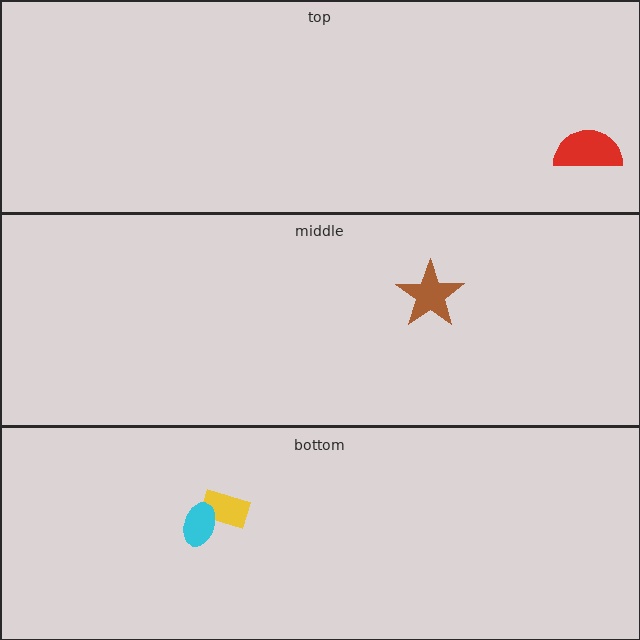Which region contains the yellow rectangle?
The bottom region.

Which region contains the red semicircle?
The top region.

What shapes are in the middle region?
The brown star.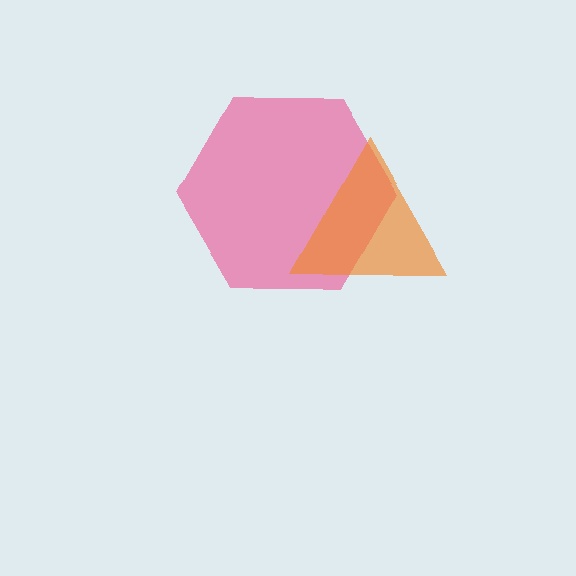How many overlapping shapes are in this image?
There are 2 overlapping shapes in the image.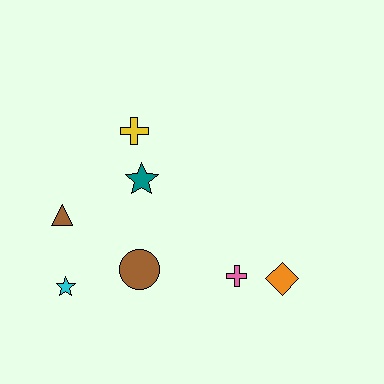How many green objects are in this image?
There are no green objects.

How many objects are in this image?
There are 7 objects.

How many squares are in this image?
There are no squares.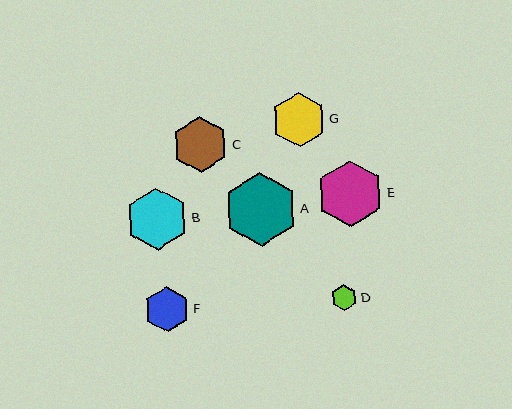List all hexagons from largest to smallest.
From largest to smallest: A, E, B, C, G, F, D.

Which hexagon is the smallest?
Hexagon D is the smallest with a size of approximately 26 pixels.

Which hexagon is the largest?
Hexagon A is the largest with a size of approximately 73 pixels.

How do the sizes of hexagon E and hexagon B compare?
Hexagon E and hexagon B are approximately the same size.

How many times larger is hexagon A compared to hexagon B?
Hexagon A is approximately 1.2 times the size of hexagon B.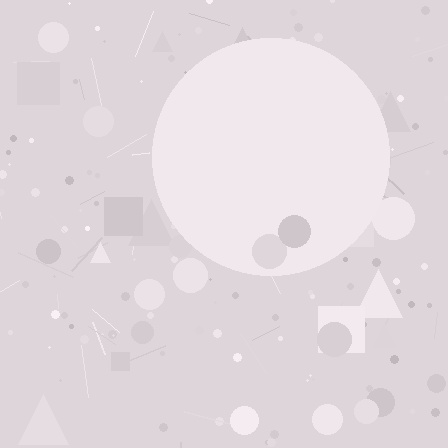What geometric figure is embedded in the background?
A circle is embedded in the background.